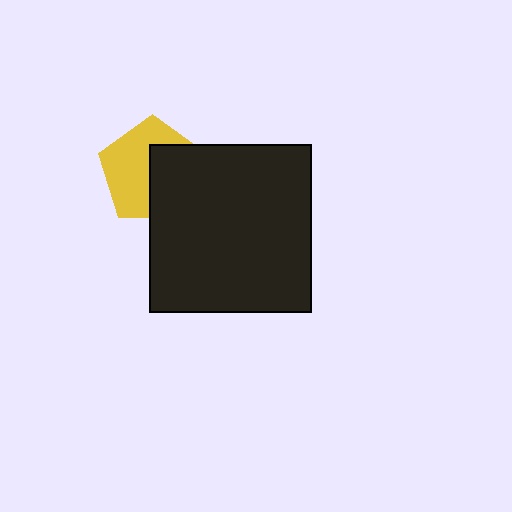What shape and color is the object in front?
The object in front is a black rectangle.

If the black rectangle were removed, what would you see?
You would see the complete yellow pentagon.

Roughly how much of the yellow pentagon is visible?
About half of it is visible (roughly 55%).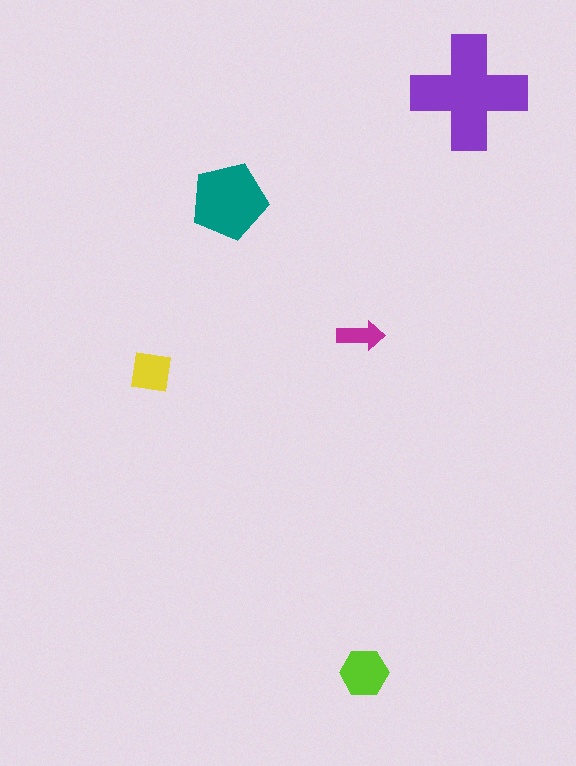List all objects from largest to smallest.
The purple cross, the teal pentagon, the lime hexagon, the yellow square, the magenta arrow.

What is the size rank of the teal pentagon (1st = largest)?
2nd.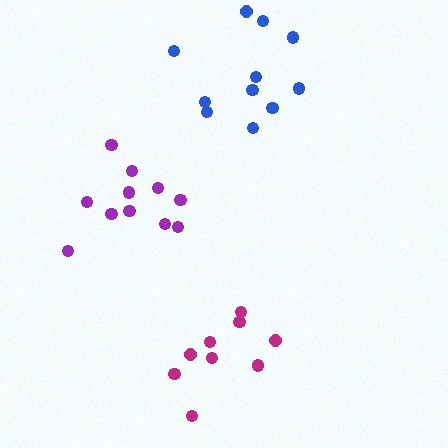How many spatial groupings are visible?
There are 3 spatial groupings.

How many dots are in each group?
Group 1: 11 dots, Group 2: 9 dots, Group 3: 11 dots (31 total).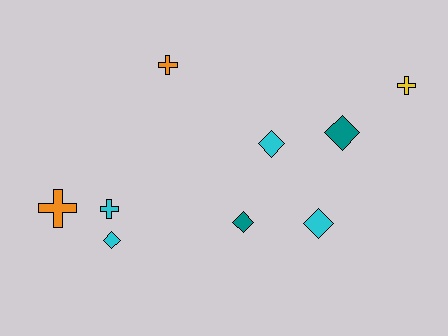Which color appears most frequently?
Cyan, with 4 objects.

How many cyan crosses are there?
There is 1 cyan cross.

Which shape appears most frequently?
Diamond, with 5 objects.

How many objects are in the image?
There are 9 objects.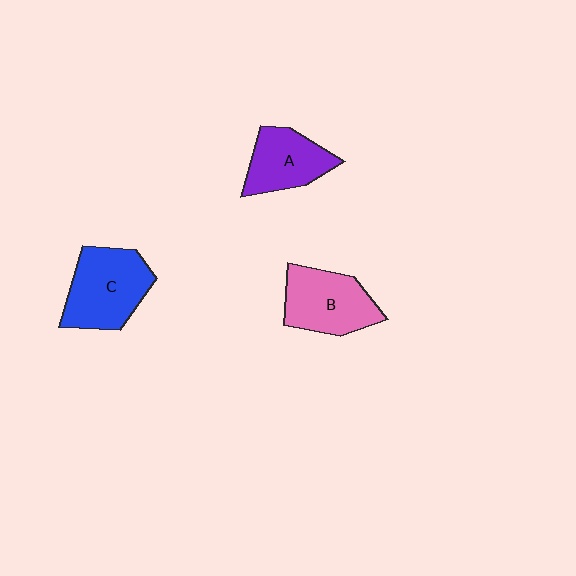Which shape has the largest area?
Shape C (blue).